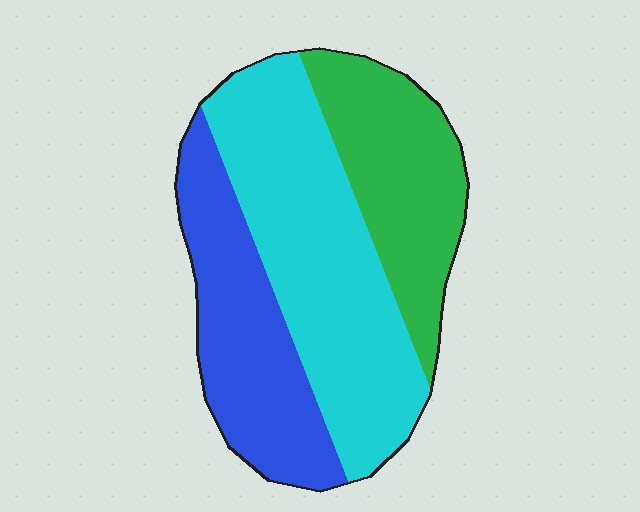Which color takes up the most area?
Cyan, at roughly 45%.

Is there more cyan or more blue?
Cyan.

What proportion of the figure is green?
Green takes up between a quarter and a half of the figure.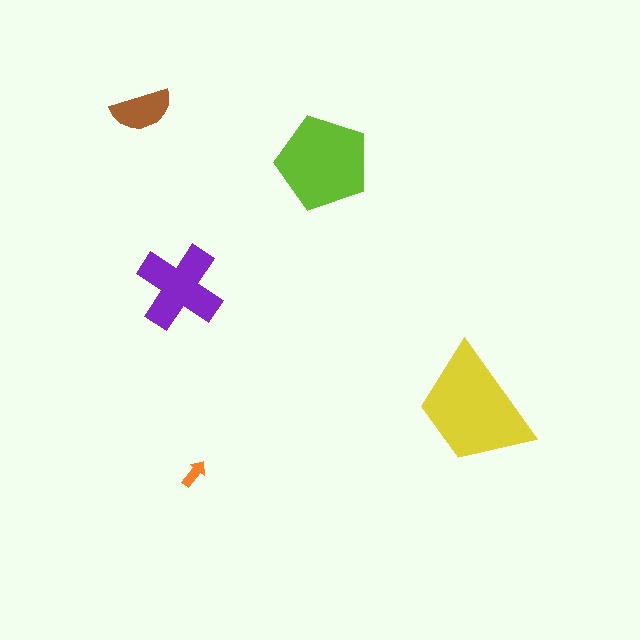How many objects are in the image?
There are 5 objects in the image.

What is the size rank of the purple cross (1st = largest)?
3rd.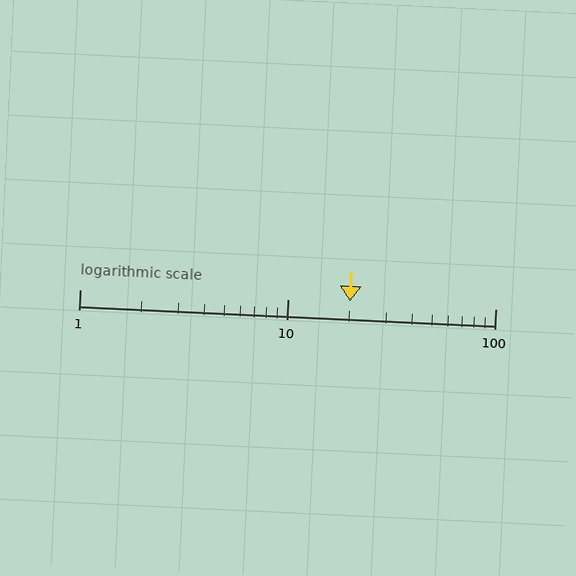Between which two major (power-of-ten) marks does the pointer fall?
The pointer is between 10 and 100.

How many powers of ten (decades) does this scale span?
The scale spans 2 decades, from 1 to 100.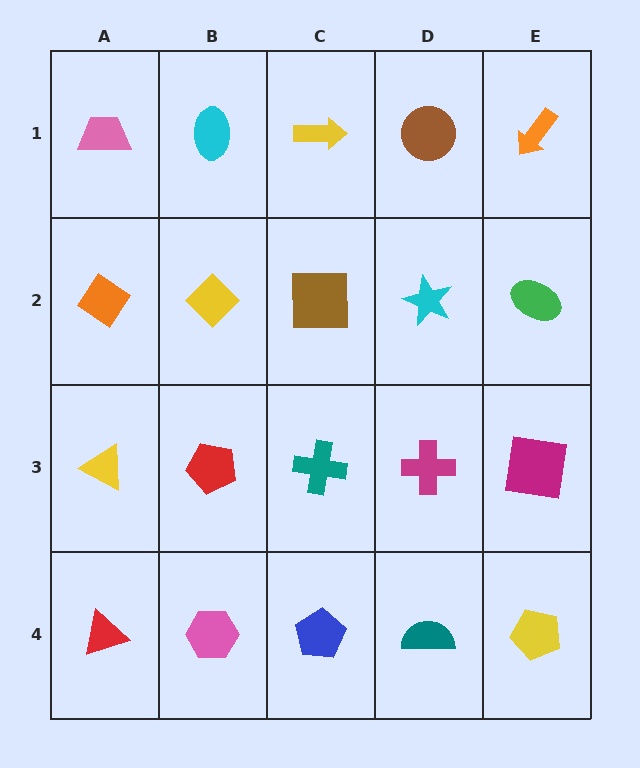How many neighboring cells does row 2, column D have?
4.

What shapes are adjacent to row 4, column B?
A red pentagon (row 3, column B), a red triangle (row 4, column A), a blue pentagon (row 4, column C).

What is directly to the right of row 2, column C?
A cyan star.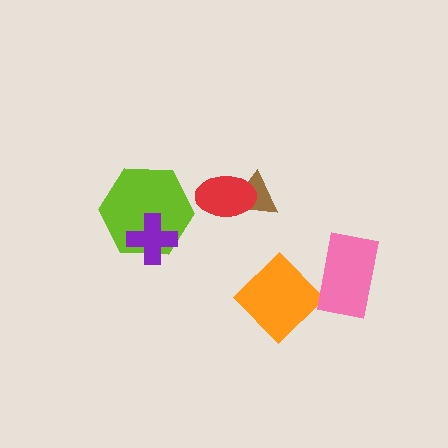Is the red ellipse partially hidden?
No, no other shape covers it.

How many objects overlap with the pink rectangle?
1 object overlaps with the pink rectangle.